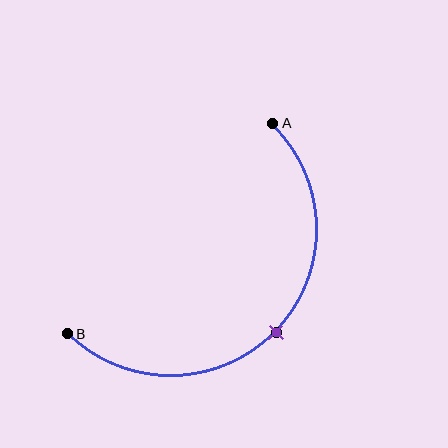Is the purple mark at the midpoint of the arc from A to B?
Yes. The purple mark lies on the arc at equal arc-length from both A and B — it is the arc midpoint.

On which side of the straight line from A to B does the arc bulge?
The arc bulges below and to the right of the straight line connecting A and B.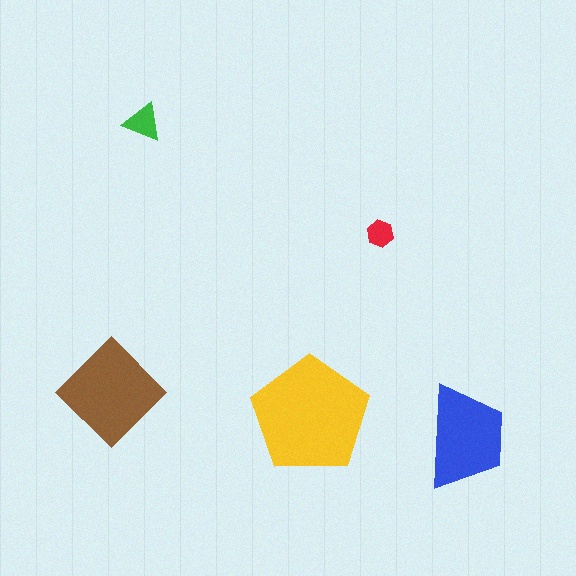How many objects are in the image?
There are 5 objects in the image.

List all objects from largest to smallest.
The yellow pentagon, the brown diamond, the blue trapezoid, the green triangle, the red hexagon.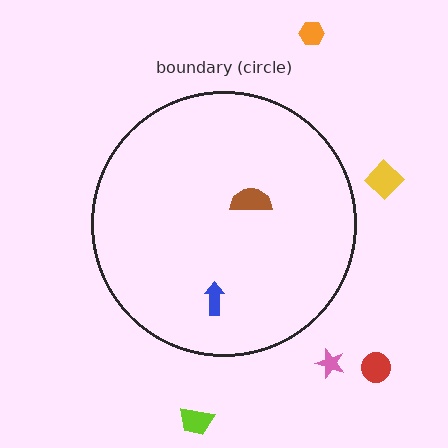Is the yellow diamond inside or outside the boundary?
Outside.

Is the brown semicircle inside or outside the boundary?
Inside.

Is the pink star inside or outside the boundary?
Outside.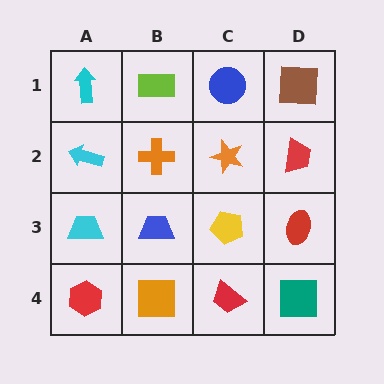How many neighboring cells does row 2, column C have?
4.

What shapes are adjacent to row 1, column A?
A cyan arrow (row 2, column A), a lime rectangle (row 1, column B).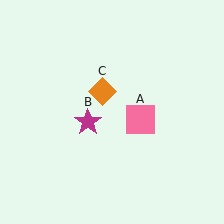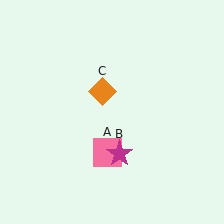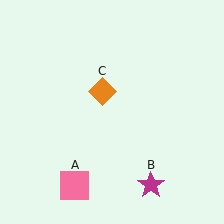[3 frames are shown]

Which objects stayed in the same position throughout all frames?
Orange diamond (object C) remained stationary.